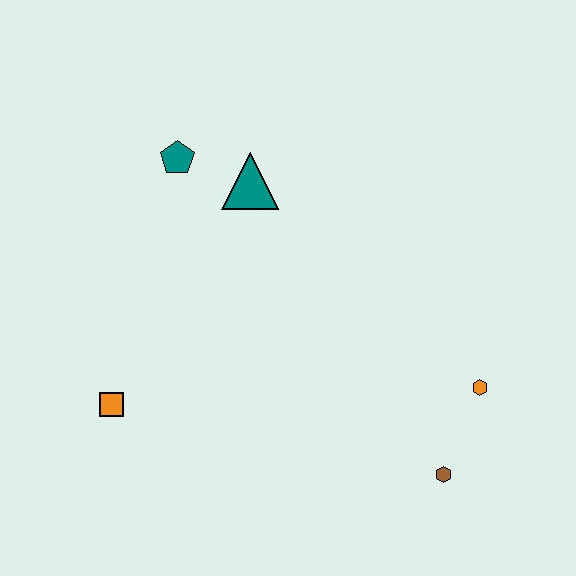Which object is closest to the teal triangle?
The teal pentagon is closest to the teal triangle.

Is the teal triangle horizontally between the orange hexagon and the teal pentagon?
Yes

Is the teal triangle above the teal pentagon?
No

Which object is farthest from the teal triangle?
The brown hexagon is farthest from the teal triangle.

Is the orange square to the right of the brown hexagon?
No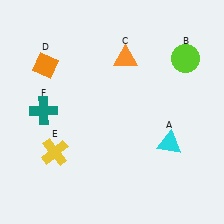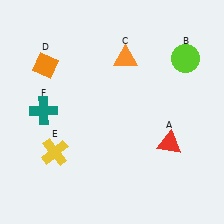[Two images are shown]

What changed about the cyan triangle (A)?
In Image 1, A is cyan. In Image 2, it changed to red.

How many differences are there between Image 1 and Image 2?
There is 1 difference between the two images.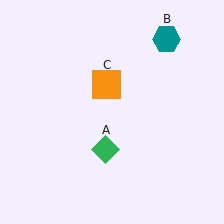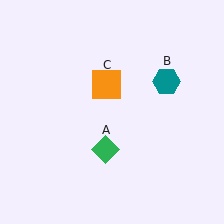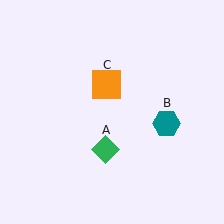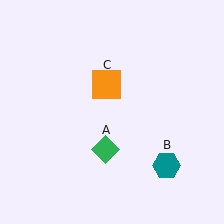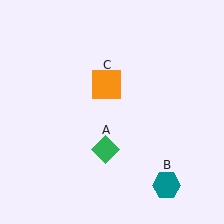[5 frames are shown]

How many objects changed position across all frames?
1 object changed position: teal hexagon (object B).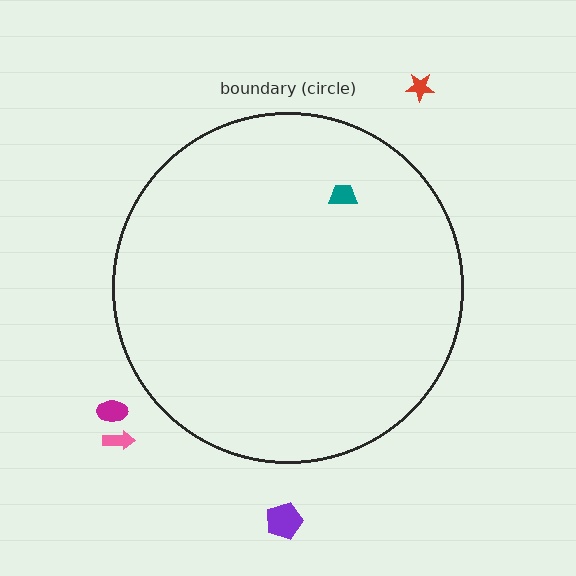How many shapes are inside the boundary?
1 inside, 4 outside.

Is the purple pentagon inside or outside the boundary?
Outside.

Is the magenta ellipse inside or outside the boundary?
Outside.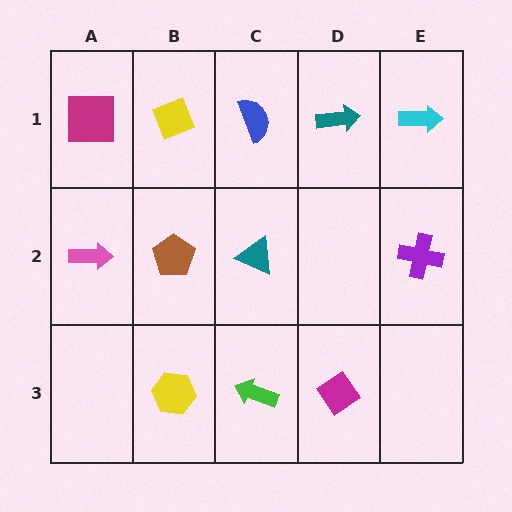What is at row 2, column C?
A teal triangle.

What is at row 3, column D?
A magenta diamond.